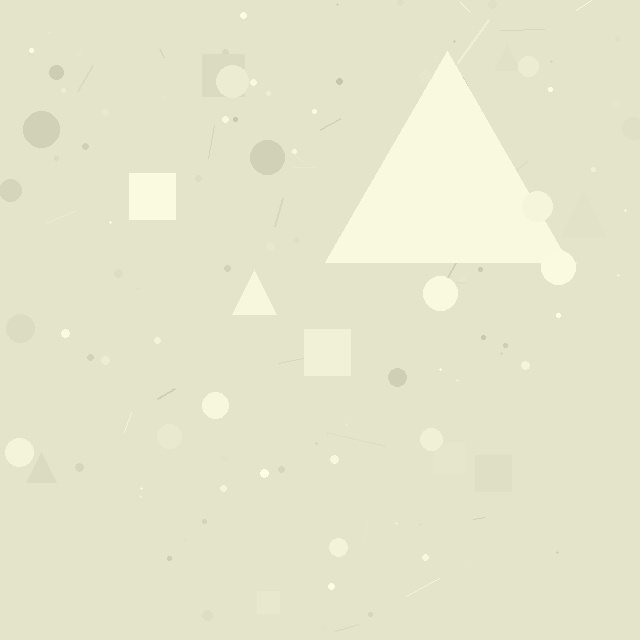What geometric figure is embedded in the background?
A triangle is embedded in the background.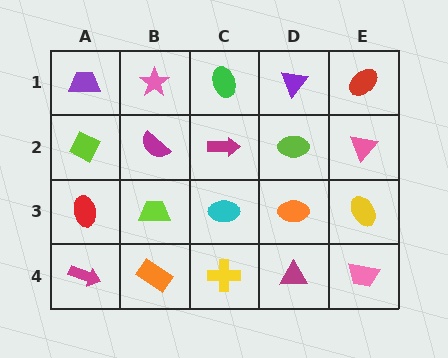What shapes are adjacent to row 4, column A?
A red ellipse (row 3, column A), an orange rectangle (row 4, column B).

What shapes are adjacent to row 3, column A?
A lime diamond (row 2, column A), a magenta arrow (row 4, column A), a lime trapezoid (row 3, column B).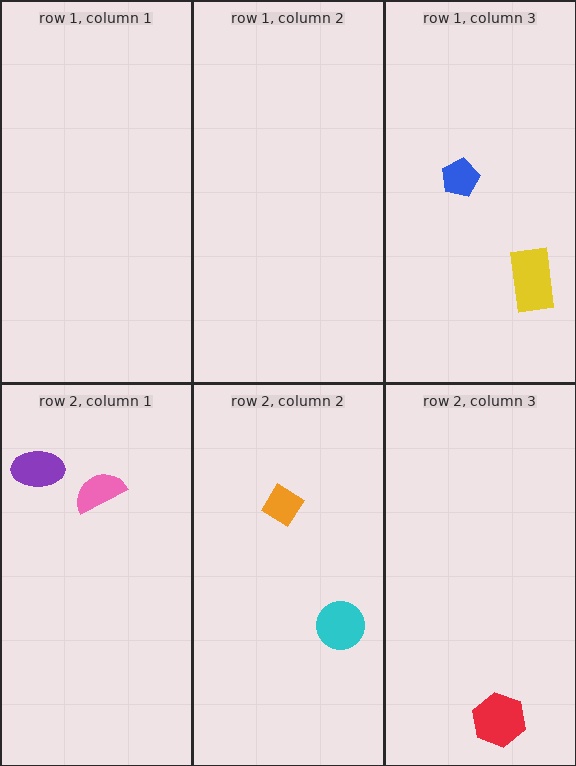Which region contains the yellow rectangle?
The row 1, column 3 region.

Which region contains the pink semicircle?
The row 2, column 1 region.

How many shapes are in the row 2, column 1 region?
2.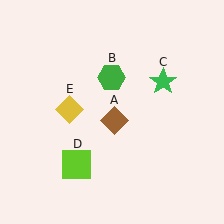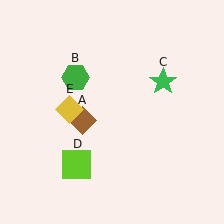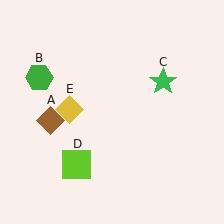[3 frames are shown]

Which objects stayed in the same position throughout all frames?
Green star (object C) and lime square (object D) and yellow diamond (object E) remained stationary.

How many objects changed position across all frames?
2 objects changed position: brown diamond (object A), green hexagon (object B).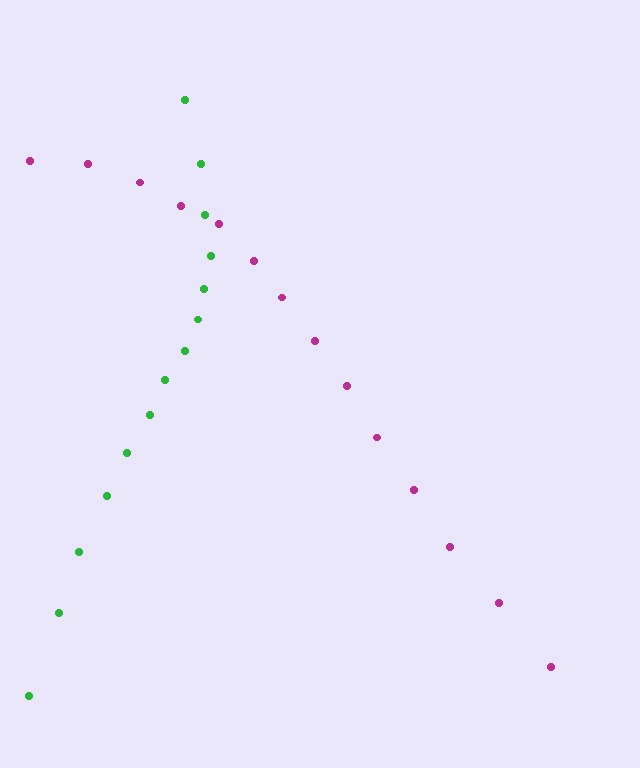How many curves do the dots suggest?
There are 2 distinct paths.